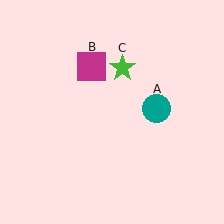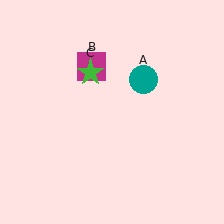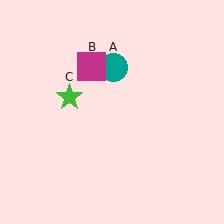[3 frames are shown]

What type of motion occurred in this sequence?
The teal circle (object A), green star (object C) rotated counterclockwise around the center of the scene.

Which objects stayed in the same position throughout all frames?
Magenta square (object B) remained stationary.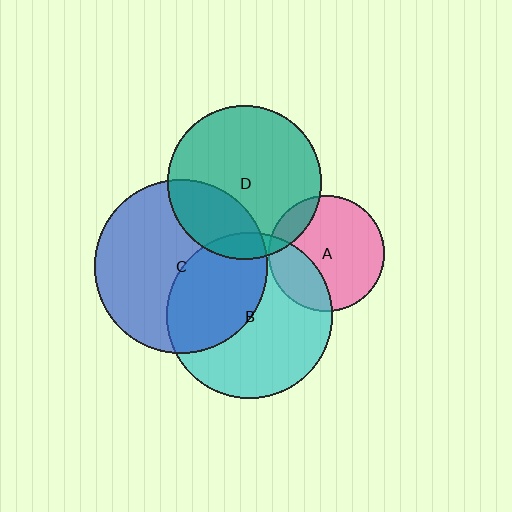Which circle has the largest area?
Circle C (blue).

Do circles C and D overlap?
Yes.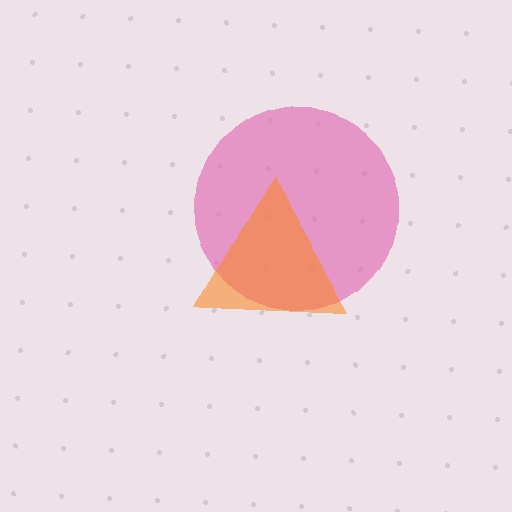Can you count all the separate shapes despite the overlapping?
Yes, there are 2 separate shapes.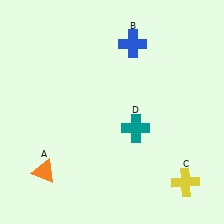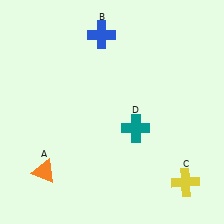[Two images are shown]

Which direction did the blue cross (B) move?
The blue cross (B) moved left.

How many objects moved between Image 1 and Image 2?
1 object moved between the two images.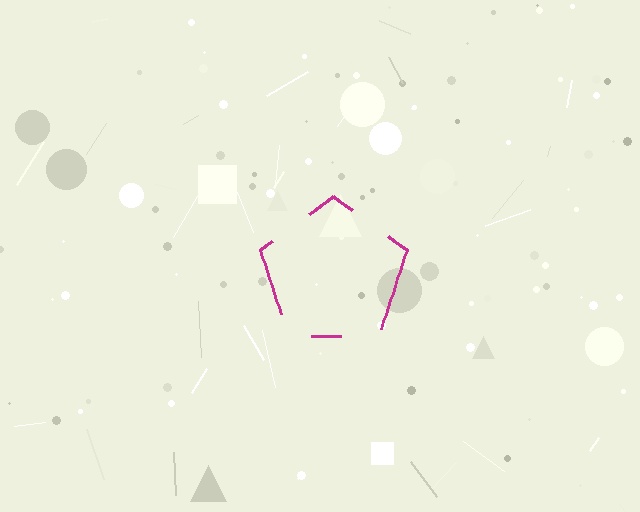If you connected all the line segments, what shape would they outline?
They would outline a pentagon.